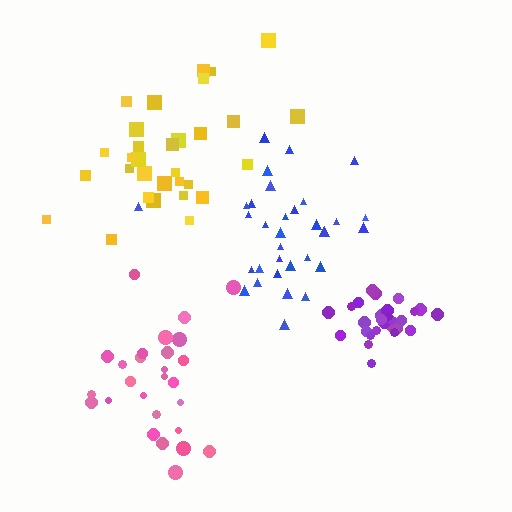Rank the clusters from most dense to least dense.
purple, blue, yellow, pink.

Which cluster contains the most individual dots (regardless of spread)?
Blue (33).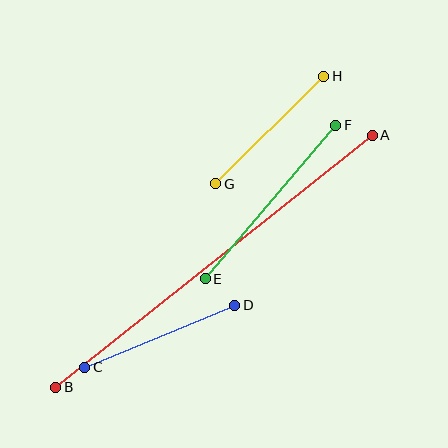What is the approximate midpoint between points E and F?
The midpoint is at approximately (271, 202) pixels.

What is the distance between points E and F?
The distance is approximately 202 pixels.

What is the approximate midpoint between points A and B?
The midpoint is at approximately (214, 261) pixels.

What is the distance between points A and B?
The distance is approximately 405 pixels.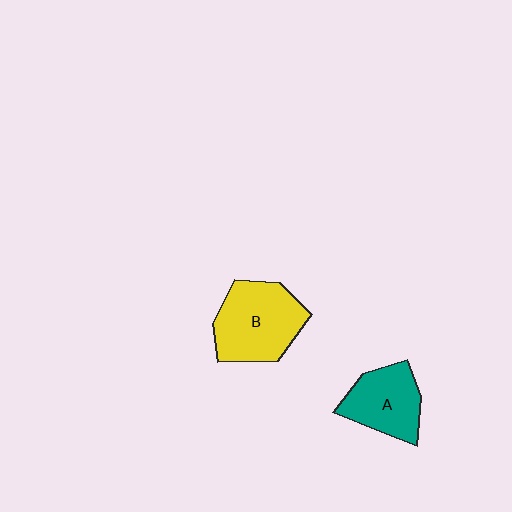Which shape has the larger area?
Shape B (yellow).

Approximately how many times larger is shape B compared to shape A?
Approximately 1.3 times.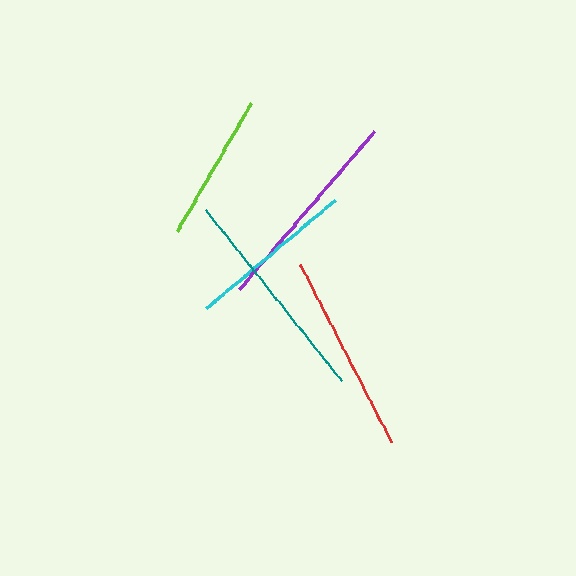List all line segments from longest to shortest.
From longest to shortest: teal, purple, red, cyan, lime.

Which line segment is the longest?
The teal line is the longest at approximately 219 pixels.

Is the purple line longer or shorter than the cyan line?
The purple line is longer than the cyan line.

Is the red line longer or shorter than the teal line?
The teal line is longer than the red line.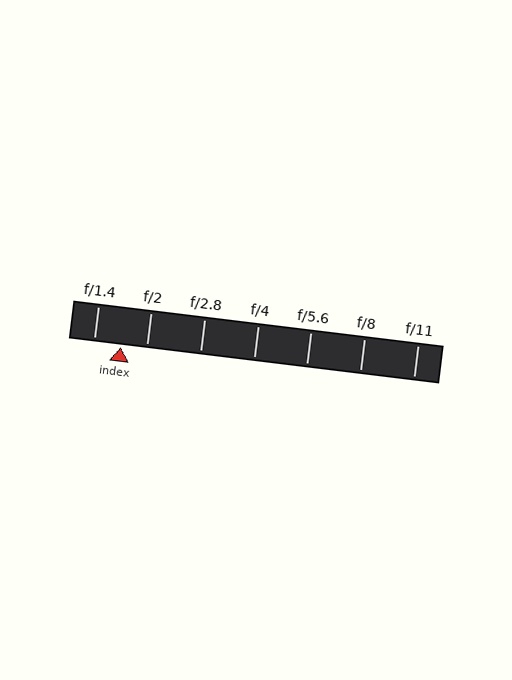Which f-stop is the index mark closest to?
The index mark is closest to f/2.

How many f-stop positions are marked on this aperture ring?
There are 7 f-stop positions marked.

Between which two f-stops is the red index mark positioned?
The index mark is between f/1.4 and f/2.